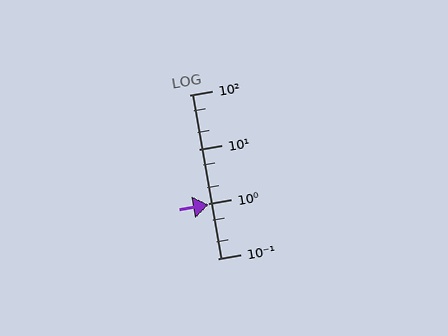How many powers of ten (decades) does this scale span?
The scale spans 3 decades, from 0.1 to 100.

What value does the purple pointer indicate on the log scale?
The pointer indicates approximately 0.97.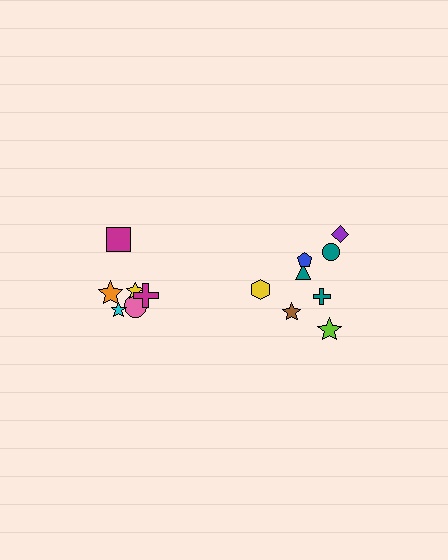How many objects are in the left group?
There are 6 objects.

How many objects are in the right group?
There are 8 objects.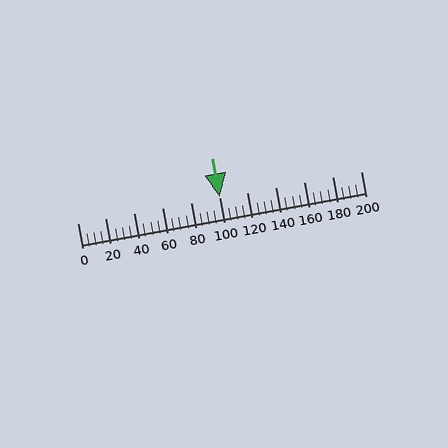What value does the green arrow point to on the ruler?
The green arrow points to approximately 100.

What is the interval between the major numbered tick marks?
The major tick marks are spaced 20 units apart.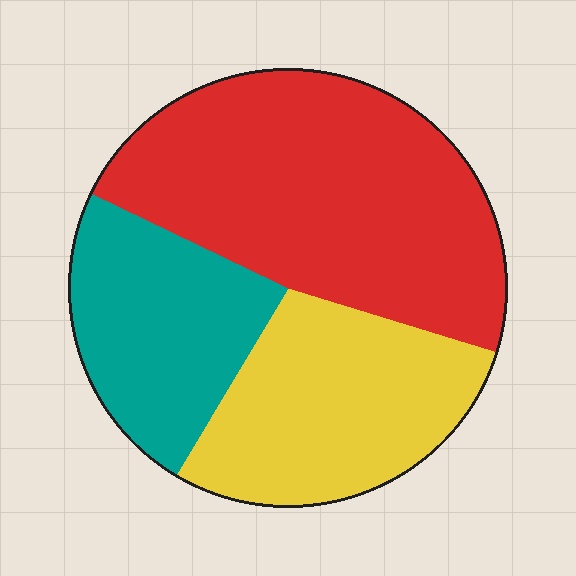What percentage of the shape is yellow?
Yellow covers roughly 30% of the shape.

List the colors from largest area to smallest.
From largest to smallest: red, yellow, teal.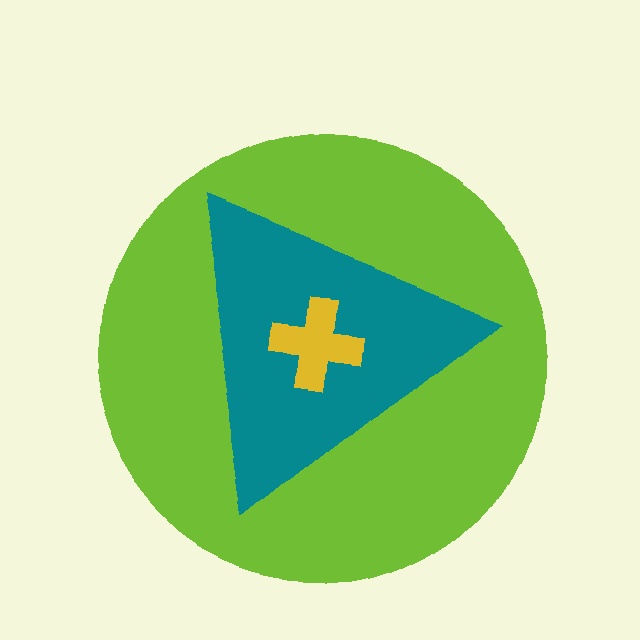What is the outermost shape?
The lime circle.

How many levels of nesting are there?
3.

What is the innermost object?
The yellow cross.